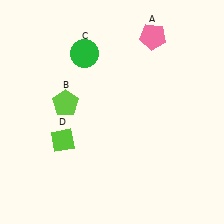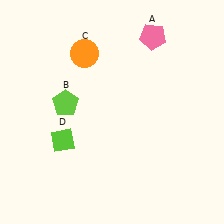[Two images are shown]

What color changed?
The circle (C) changed from green in Image 1 to orange in Image 2.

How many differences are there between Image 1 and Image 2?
There is 1 difference between the two images.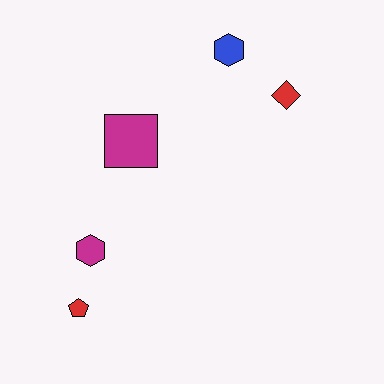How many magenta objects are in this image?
There are 2 magenta objects.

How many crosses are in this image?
There are no crosses.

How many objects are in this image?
There are 5 objects.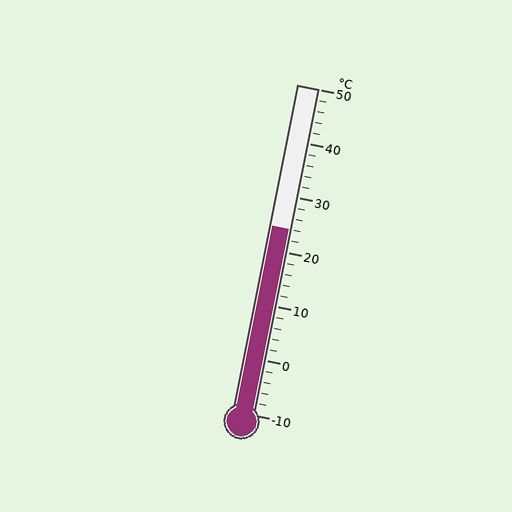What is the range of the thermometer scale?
The thermometer scale ranges from -10°C to 50°C.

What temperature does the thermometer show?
The thermometer shows approximately 24°C.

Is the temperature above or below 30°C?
The temperature is below 30°C.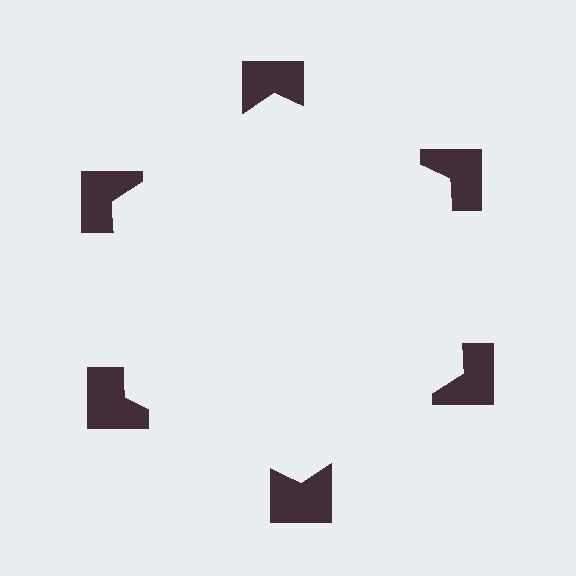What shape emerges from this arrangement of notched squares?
An illusory hexagon — its edges are inferred from the aligned wedge cuts in the notched squares, not physically drawn.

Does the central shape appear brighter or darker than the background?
It typically appears slightly brighter than the background, even though no actual brightness change is drawn.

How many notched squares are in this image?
There are 6 — one at each vertex of the illusory hexagon.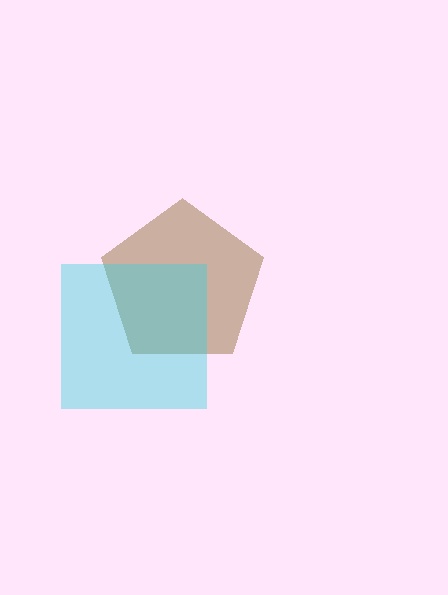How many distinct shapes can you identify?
There are 2 distinct shapes: a brown pentagon, a cyan square.